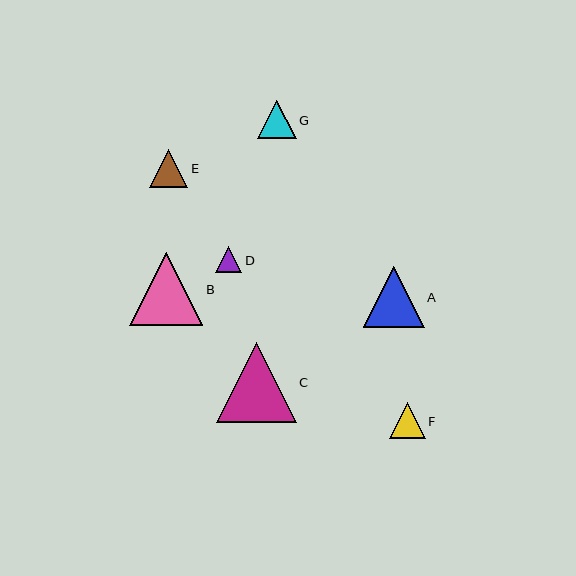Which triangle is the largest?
Triangle C is the largest with a size of approximately 80 pixels.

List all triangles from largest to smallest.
From largest to smallest: C, B, A, G, E, F, D.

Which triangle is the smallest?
Triangle D is the smallest with a size of approximately 26 pixels.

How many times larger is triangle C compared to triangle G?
Triangle C is approximately 2.1 times the size of triangle G.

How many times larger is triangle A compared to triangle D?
Triangle A is approximately 2.3 times the size of triangle D.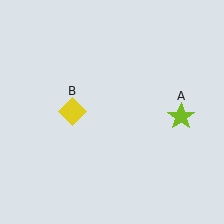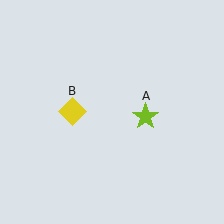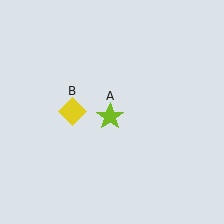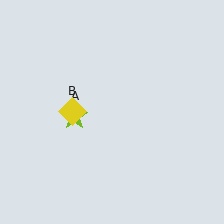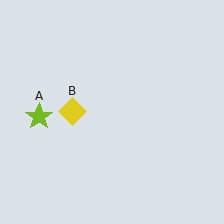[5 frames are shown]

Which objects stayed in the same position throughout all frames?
Yellow diamond (object B) remained stationary.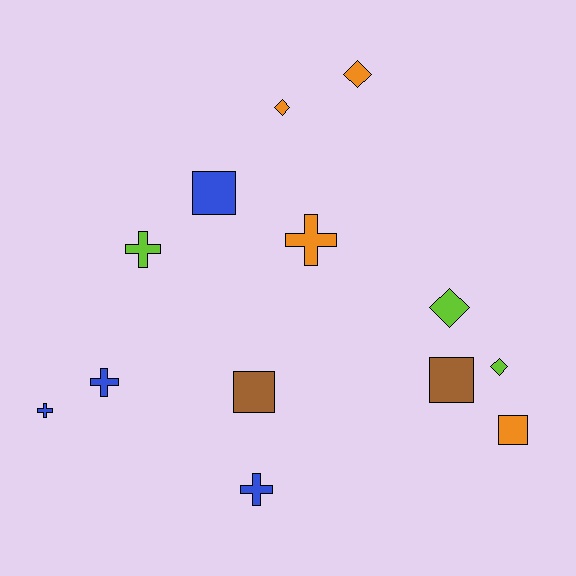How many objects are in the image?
There are 13 objects.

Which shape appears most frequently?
Cross, with 5 objects.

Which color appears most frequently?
Blue, with 4 objects.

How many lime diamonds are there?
There are 2 lime diamonds.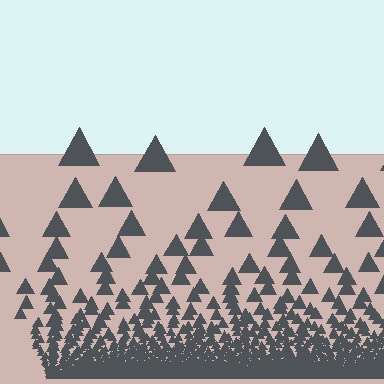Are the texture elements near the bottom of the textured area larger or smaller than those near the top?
Smaller. The gradient is inverted — elements near the bottom are smaller and denser.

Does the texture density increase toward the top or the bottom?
Density increases toward the bottom.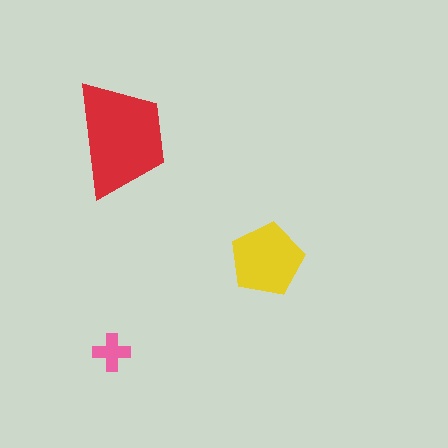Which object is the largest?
The red trapezoid.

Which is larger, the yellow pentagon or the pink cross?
The yellow pentagon.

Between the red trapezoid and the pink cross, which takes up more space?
The red trapezoid.